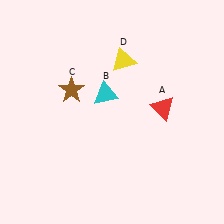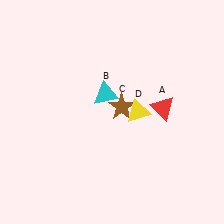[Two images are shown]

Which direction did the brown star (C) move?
The brown star (C) moved right.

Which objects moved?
The objects that moved are: the brown star (C), the yellow triangle (D).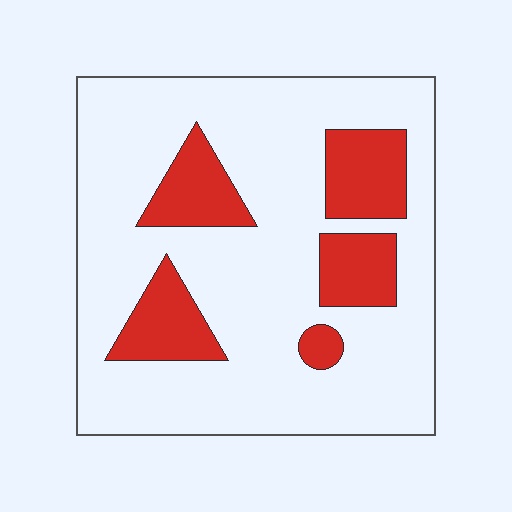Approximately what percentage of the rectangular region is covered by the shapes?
Approximately 20%.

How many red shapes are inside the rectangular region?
5.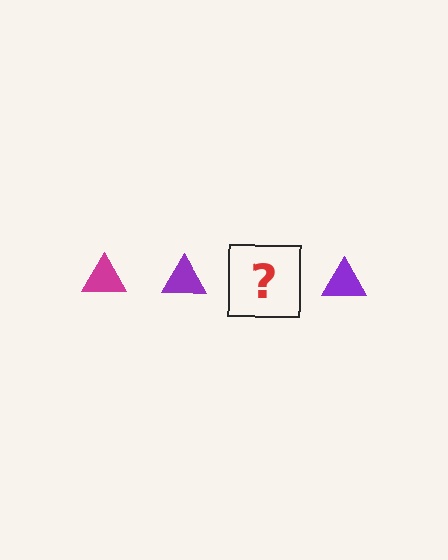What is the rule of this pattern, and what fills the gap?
The rule is that the pattern cycles through magenta, purple triangles. The gap should be filled with a magenta triangle.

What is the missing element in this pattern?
The missing element is a magenta triangle.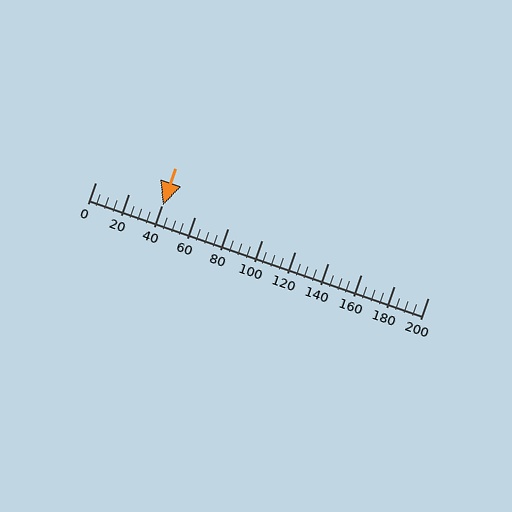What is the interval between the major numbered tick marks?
The major tick marks are spaced 20 units apart.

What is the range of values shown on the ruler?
The ruler shows values from 0 to 200.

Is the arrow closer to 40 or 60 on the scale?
The arrow is closer to 40.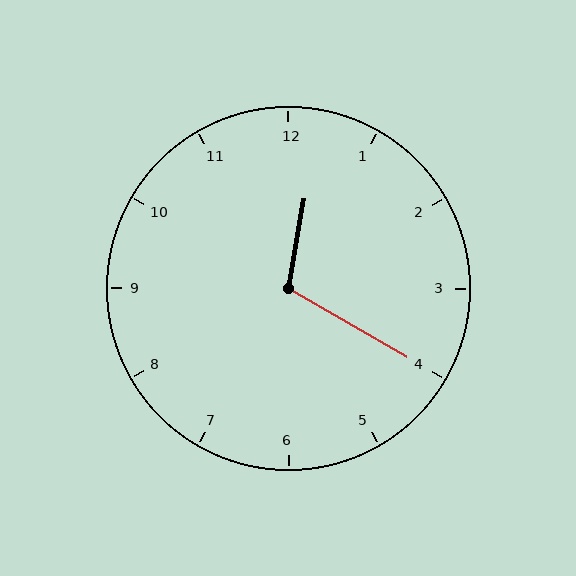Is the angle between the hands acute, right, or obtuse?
It is obtuse.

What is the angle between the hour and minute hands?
Approximately 110 degrees.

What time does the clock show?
12:20.